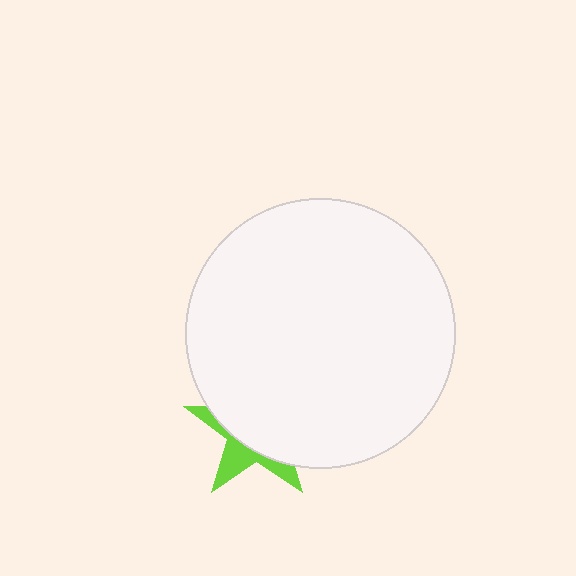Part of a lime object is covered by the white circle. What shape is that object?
It is a star.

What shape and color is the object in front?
The object in front is a white circle.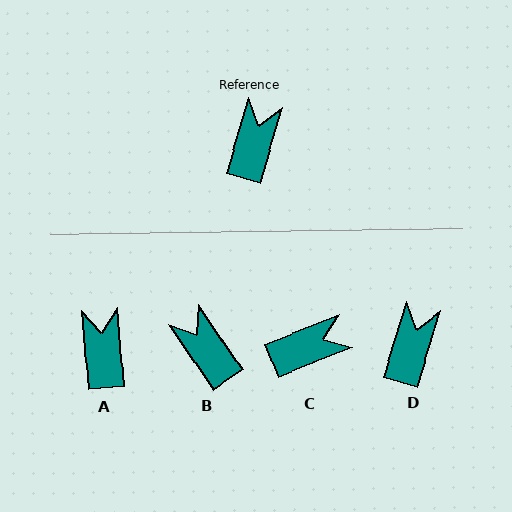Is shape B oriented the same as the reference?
No, it is off by about 51 degrees.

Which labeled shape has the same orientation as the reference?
D.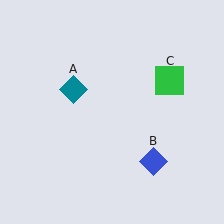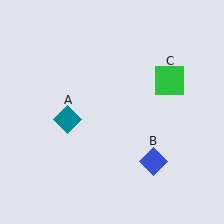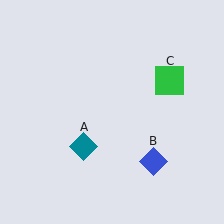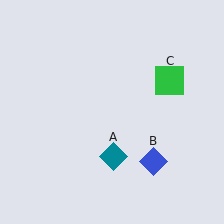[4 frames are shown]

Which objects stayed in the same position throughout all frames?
Blue diamond (object B) and green square (object C) remained stationary.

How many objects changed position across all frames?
1 object changed position: teal diamond (object A).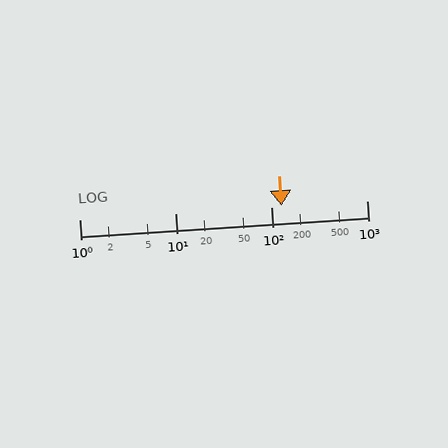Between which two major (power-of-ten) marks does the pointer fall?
The pointer is between 100 and 1000.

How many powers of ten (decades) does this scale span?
The scale spans 3 decades, from 1 to 1000.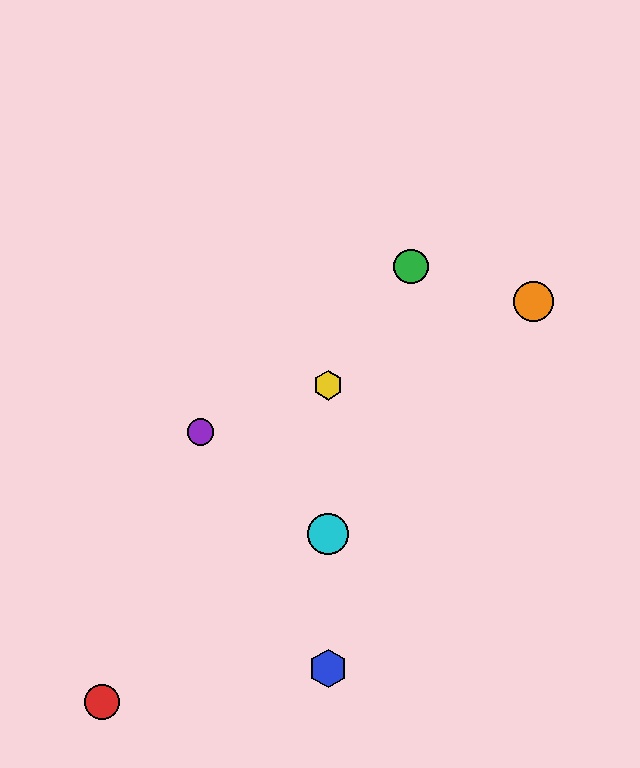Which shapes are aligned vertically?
The blue hexagon, the yellow hexagon, the cyan circle are aligned vertically.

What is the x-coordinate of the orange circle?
The orange circle is at x≈533.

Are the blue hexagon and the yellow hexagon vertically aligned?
Yes, both are at x≈328.